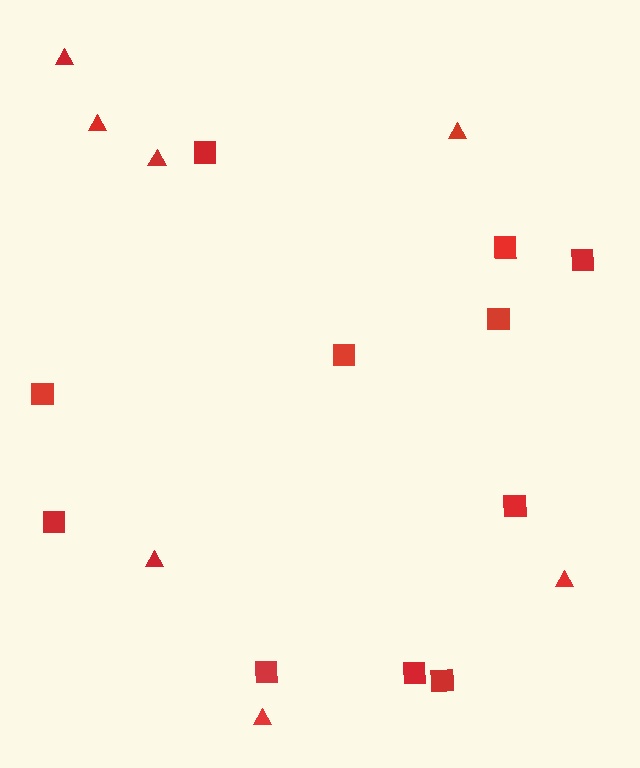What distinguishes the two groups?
There are 2 groups: one group of triangles (7) and one group of squares (11).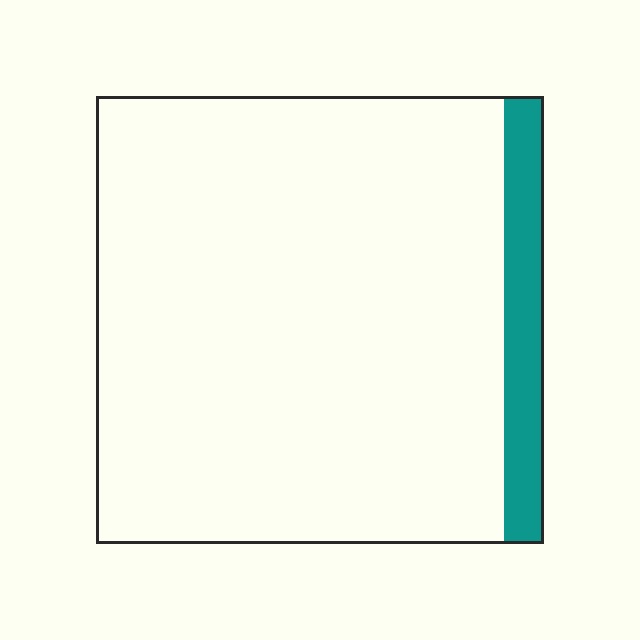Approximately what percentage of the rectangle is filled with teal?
Approximately 10%.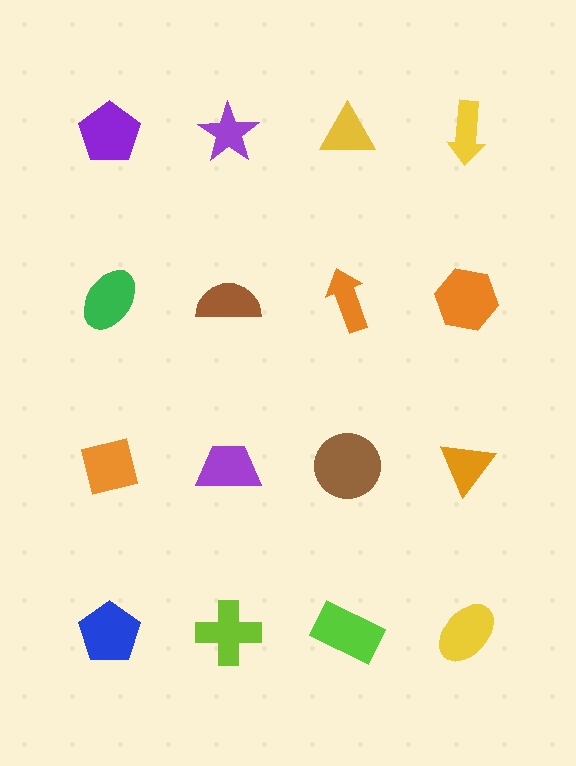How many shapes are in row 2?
4 shapes.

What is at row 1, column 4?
A yellow arrow.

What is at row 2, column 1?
A green ellipse.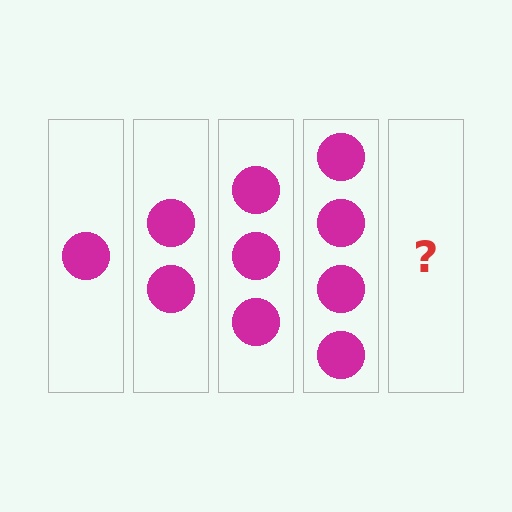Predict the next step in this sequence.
The next step is 5 circles.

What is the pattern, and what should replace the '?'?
The pattern is that each step adds one more circle. The '?' should be 5 circles.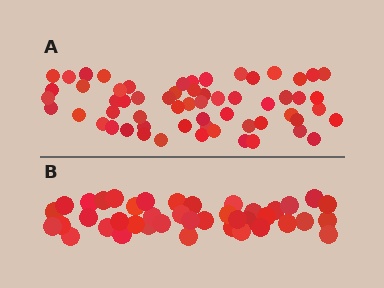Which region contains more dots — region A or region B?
Region A (the top region) has more dots.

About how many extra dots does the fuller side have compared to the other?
Region A has approximately 20 more dots than region B.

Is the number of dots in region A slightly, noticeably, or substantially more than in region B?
Region A has substantially more. The ratio is roughly 1.5 to 1.